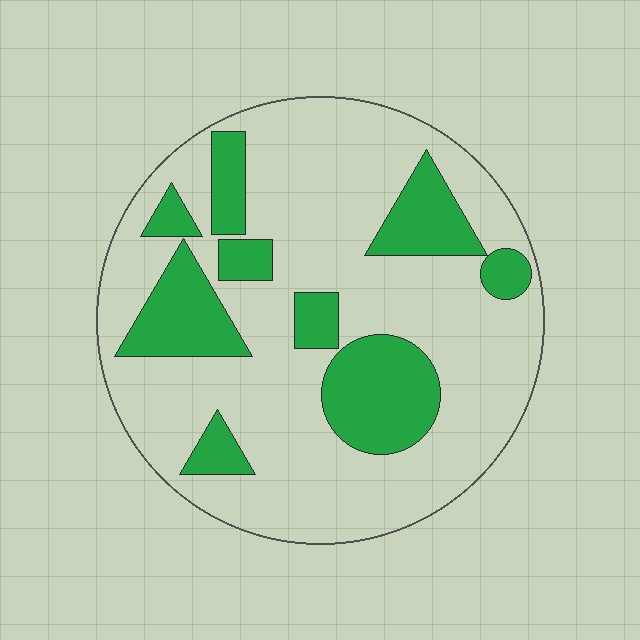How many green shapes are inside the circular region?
9.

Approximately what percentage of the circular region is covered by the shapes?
Approximately 25%.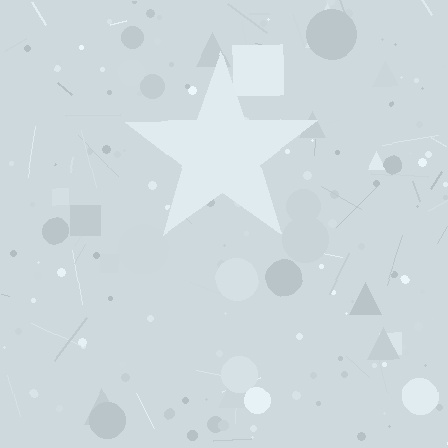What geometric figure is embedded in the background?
A star is embedded in the background.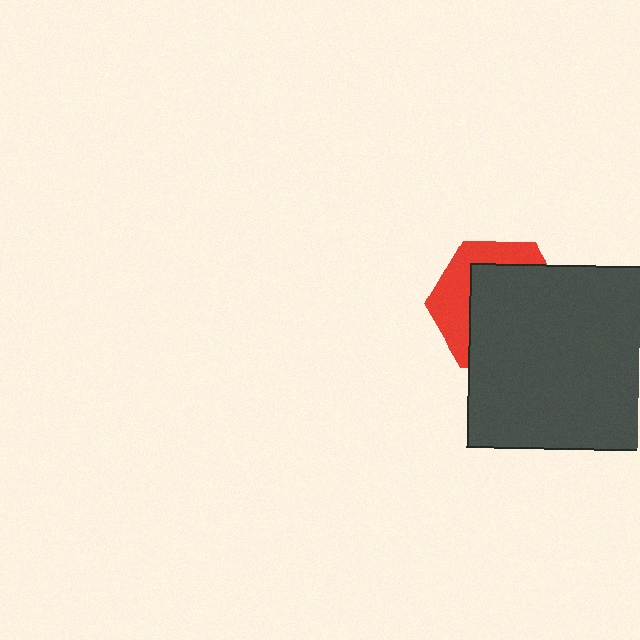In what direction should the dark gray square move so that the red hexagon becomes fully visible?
The dark gray square should move toward the lower-right. That is the shortest direction to clear the overlap and leave the red hexagon fully visible.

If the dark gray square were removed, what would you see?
You would see the complete red hexagon.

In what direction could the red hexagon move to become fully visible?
The red hexagon could move toward the upper-left. That would shift it out from behind the dark gray square entirely.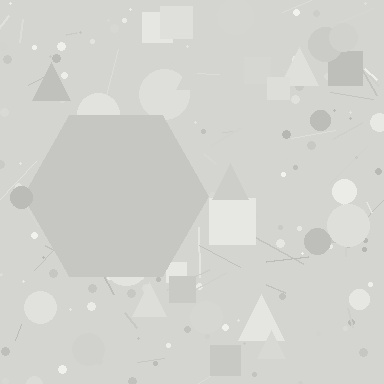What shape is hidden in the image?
A hexagon is hidden in the image.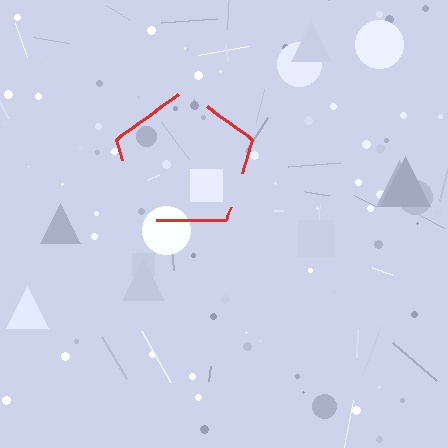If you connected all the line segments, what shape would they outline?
They would outline a pentagon.